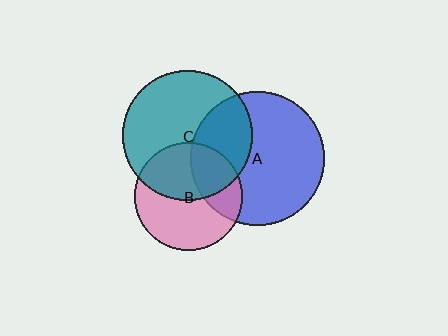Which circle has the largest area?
Circle A (blue).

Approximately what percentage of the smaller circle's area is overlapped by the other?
Approximately 30%.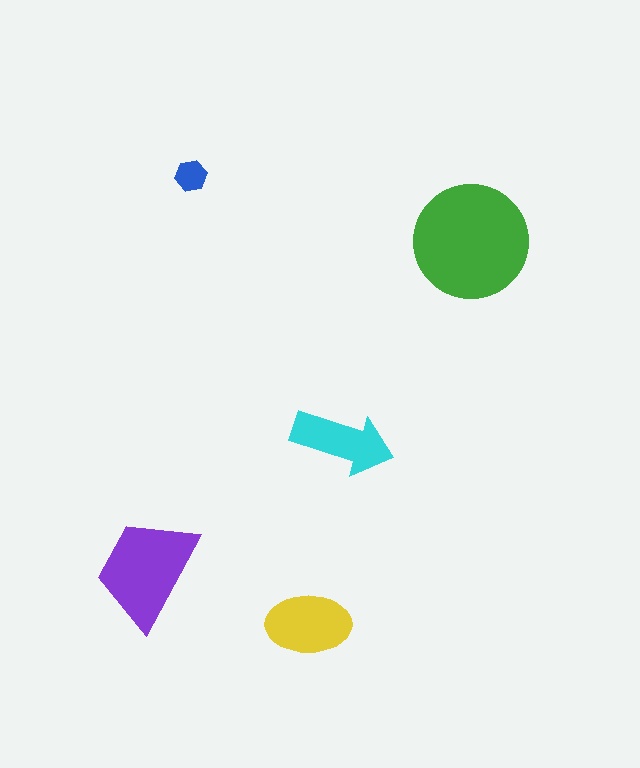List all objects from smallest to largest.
The blue hexagon, the cyan arrow, the yellow ellipse, the purple trapezoid, the green circle.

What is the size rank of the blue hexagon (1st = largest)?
5th.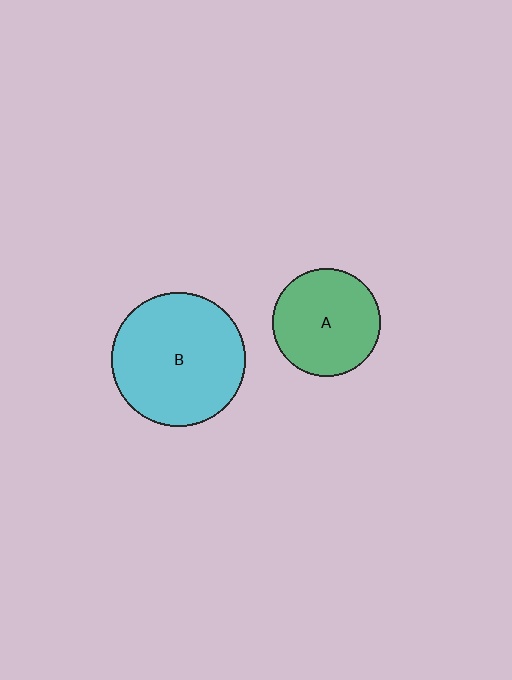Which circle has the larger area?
Circle B (cyan).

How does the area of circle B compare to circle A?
Approximately 1.5 times.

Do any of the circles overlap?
No, none of the circles overlap.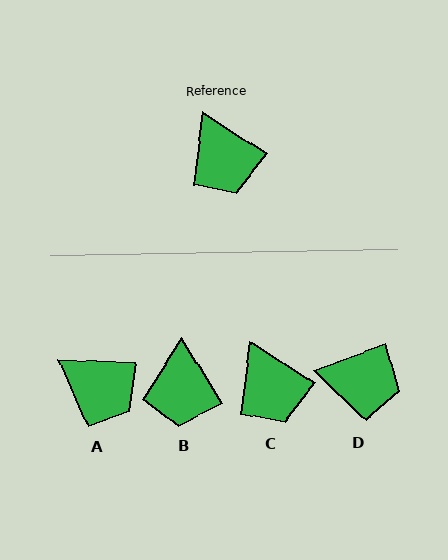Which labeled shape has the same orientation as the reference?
C.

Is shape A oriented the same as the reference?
No, it is off by about 30 degrees.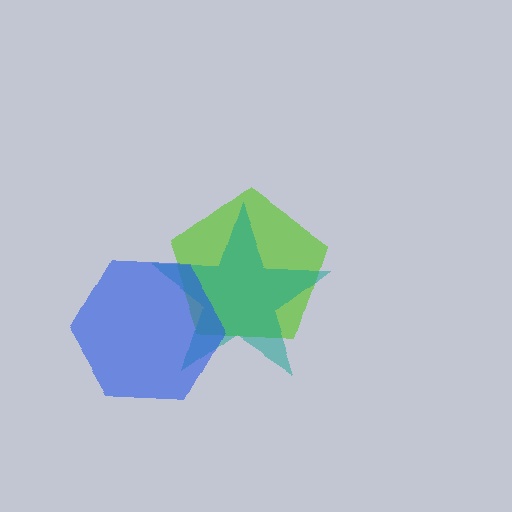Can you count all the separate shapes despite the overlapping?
Yes, there are 3 separate shapes.